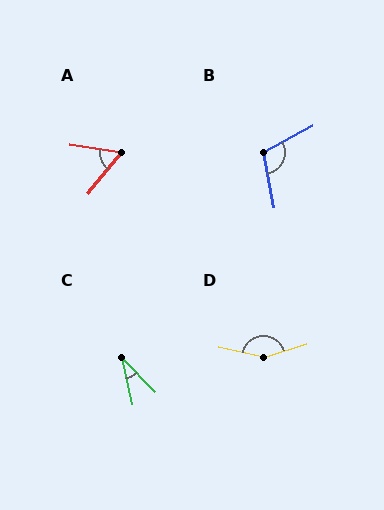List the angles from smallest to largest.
C (33°), A (60°), B (107°), D (150°).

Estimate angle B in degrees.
Approximately 107 degrees.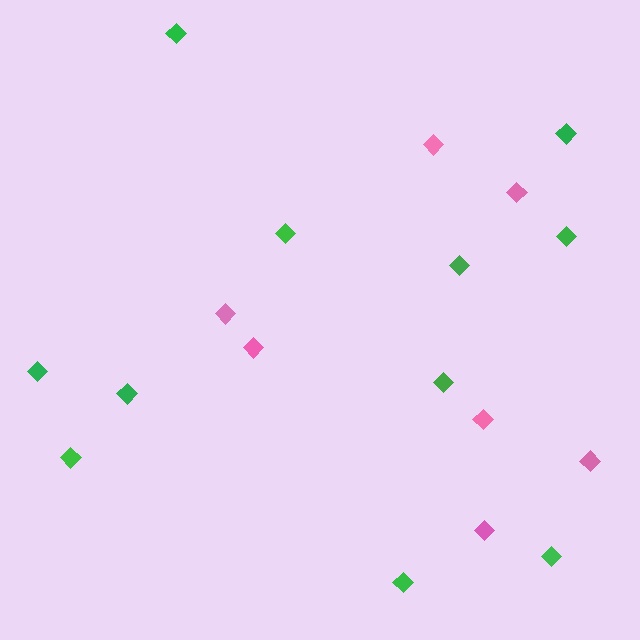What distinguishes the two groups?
There are 2 groups: one group of pink diamonds (7) and one group of green diamonds (11).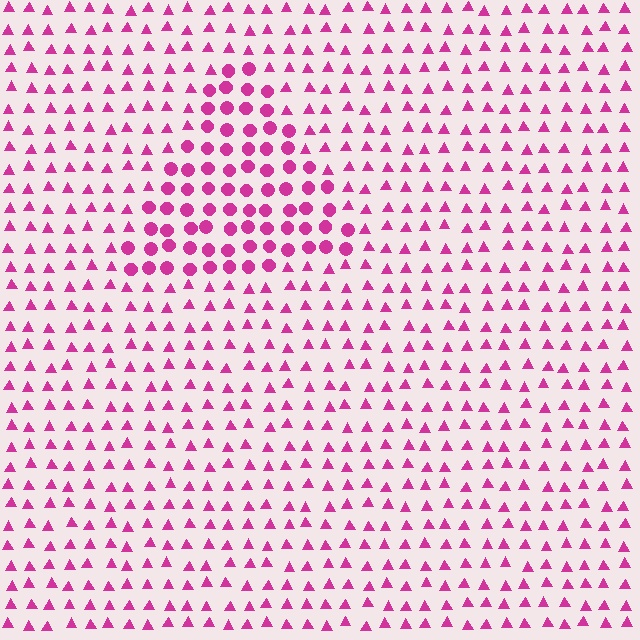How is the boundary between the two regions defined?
The boundary is defined by a change in element shape: circles inside vs. triangles outside. All elements share the same color and spacing.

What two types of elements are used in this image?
The image uses circles inside the triangle region and triangles outside it.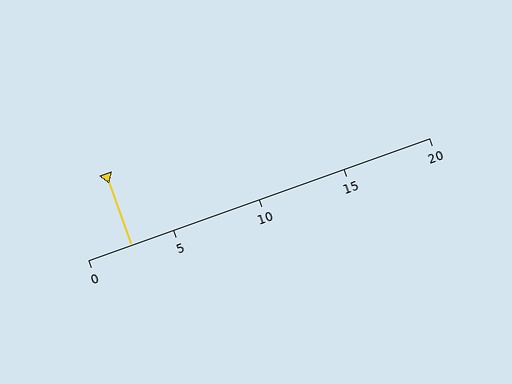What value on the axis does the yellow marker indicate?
The marker indicates approximately 2.5.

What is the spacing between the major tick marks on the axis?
The major ticks are spaced 5 apart.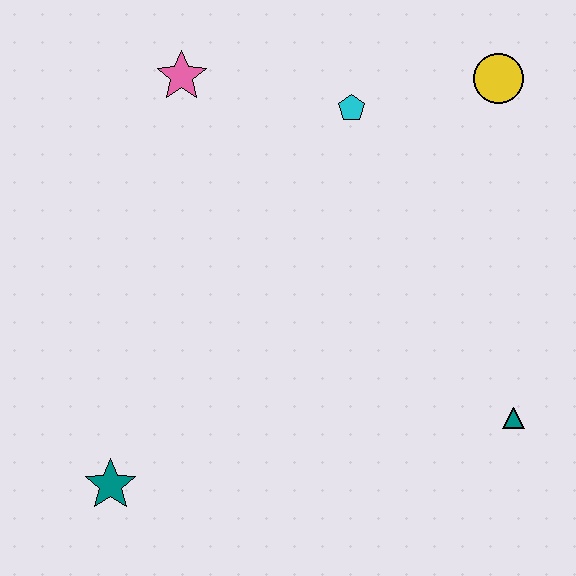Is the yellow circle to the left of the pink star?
No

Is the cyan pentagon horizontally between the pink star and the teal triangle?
Yes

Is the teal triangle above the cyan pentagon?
No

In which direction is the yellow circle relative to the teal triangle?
The yellow circle is above the teal triangle.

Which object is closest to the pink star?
The cyan pentagon is closest to the pink star.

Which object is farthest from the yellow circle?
The teal star is farthest from the yellow circle.